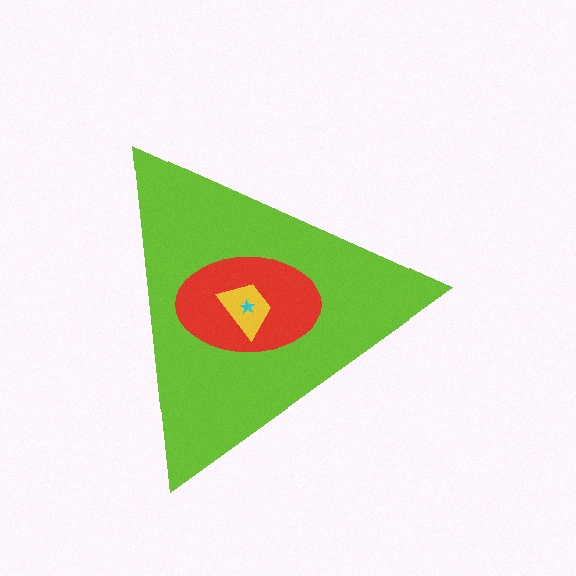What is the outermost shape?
The lime triangle.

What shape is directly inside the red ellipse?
The yellow trapezoid.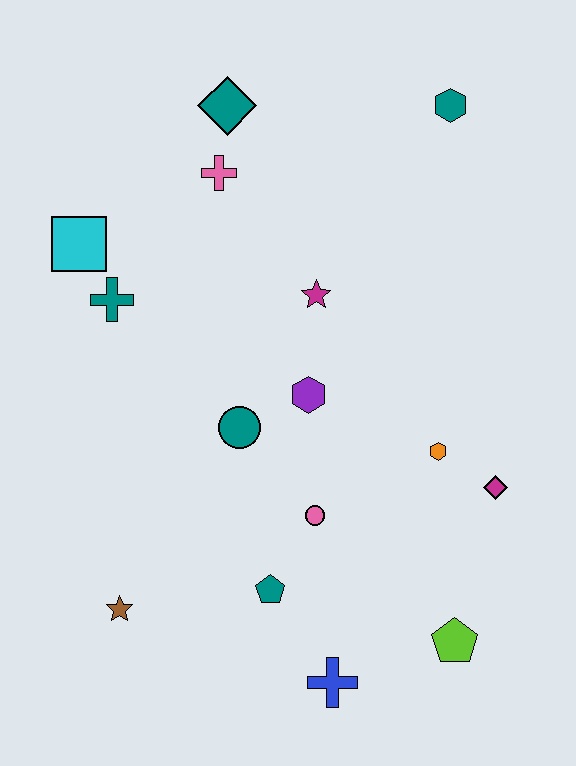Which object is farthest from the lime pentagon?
The teal diamond is farthest from the lime pentagon.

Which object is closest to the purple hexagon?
The teal circle is closest to the purple hexagon.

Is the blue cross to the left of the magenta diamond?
Yes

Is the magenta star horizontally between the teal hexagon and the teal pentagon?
Yes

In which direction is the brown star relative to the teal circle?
The brown star is below the teal circle.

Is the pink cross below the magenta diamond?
No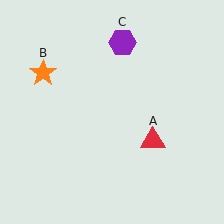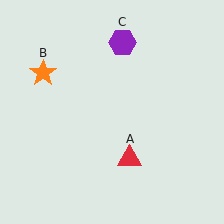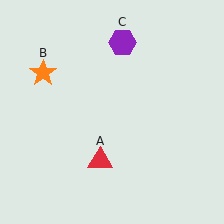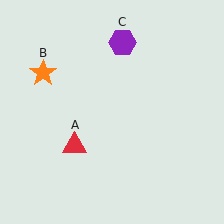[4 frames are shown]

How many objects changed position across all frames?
1 object changed position: red triangle (object A).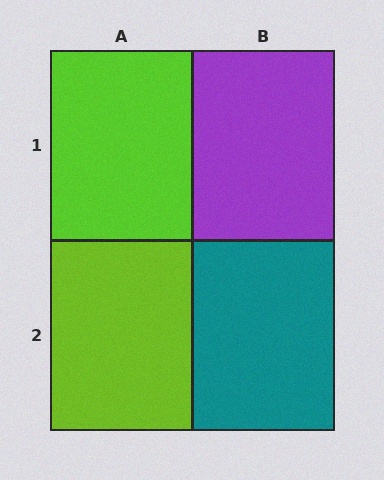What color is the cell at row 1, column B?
Purple.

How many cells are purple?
1 cell is purple.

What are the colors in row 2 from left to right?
Lime, teal.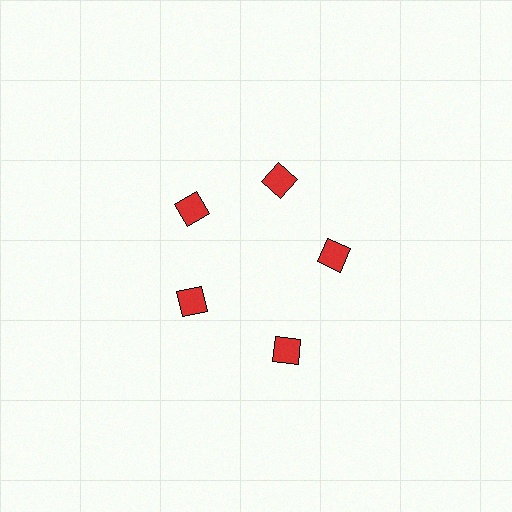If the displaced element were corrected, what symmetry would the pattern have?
It would have 5-fold rotational symmetry — the pattern would map onto itself every 72 degrees.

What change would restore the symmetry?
The symmetry would be restored by moving it inward, back onto the ring so that all 5 squares sit at equal angles and equal distance from the center.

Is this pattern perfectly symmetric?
No. The 5 red squares are arranged in a ring, but one element near the 5 o'clock position is pushed outward from the center, breaking the 5-fold rotational symmetry.